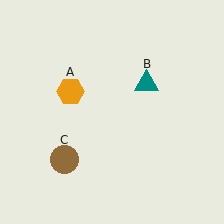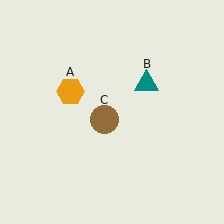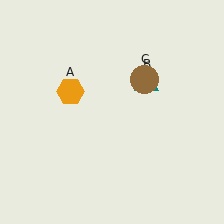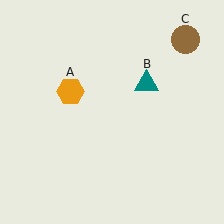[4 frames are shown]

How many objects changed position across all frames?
1 object changed position: brown circle (object C).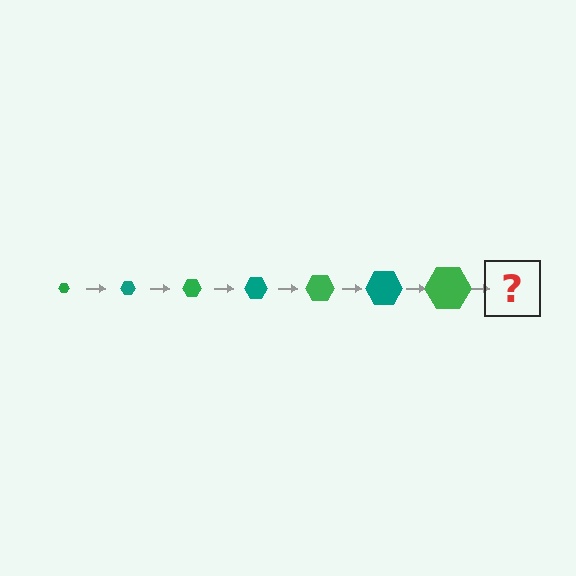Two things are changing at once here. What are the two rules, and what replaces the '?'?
The two rules are that the hexagon grows larger each step and the color cycles through green and teal. The '?' should be a teal hexagon, larger than the previous one.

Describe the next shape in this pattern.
It should be a teal hexagon, larger than the previous one.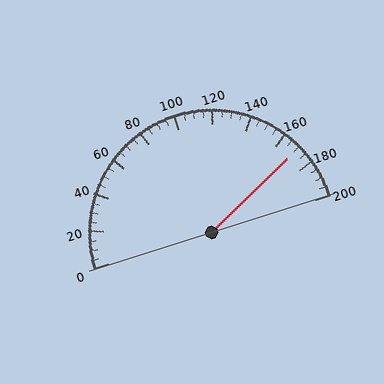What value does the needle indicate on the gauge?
The needle indicates approximately 170.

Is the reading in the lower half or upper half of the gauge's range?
The reading is in the upper half of the range (0 to 200).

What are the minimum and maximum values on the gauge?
The gauge ranges from 0 to 200.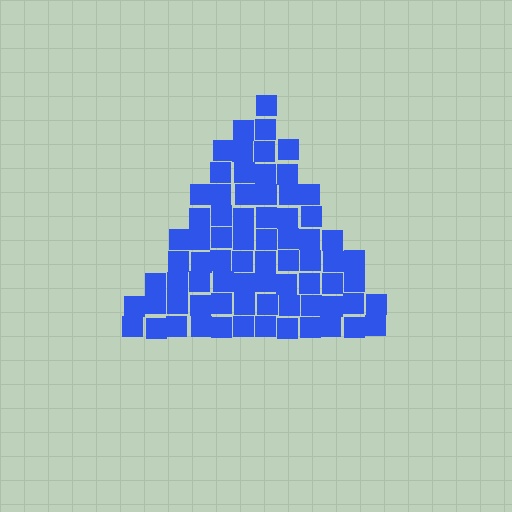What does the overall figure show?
The overall figure shows a triangle.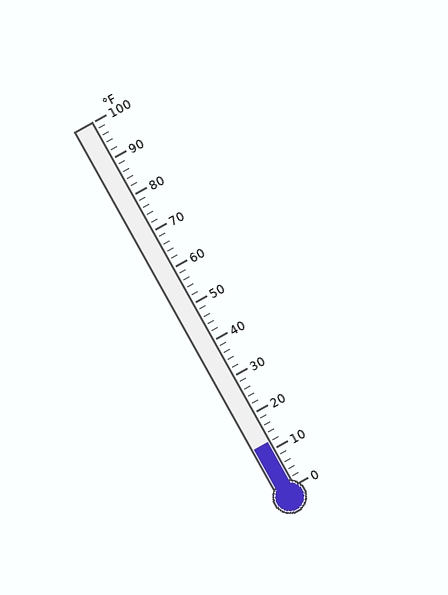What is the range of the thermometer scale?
The thermometer scale ranges from 0°F to 100°F.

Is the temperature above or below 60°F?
The temperature is below 60°F.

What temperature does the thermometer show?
The thermometer shows approximately 12°F.